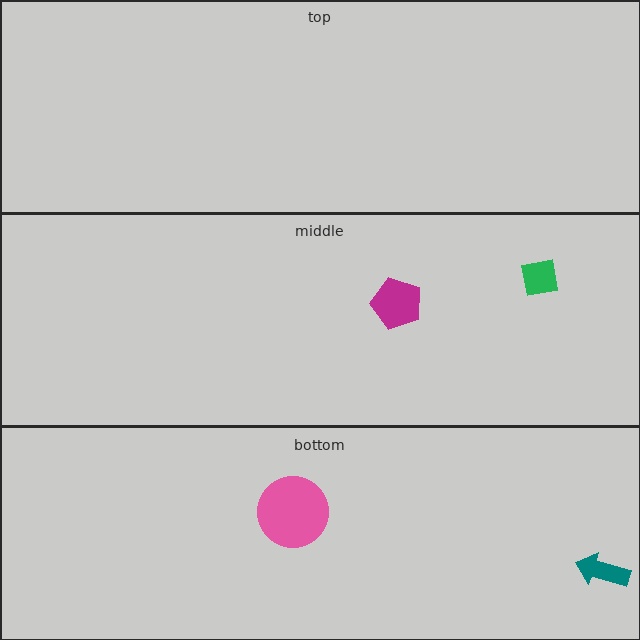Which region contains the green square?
The middle region.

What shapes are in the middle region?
The magenta pentagon, the green square.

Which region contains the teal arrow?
The bottom region.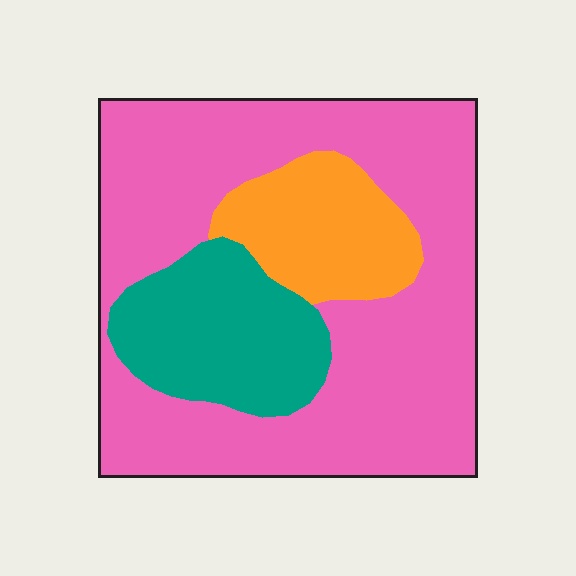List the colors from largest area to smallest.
From largest to smallest: pink, teal, orange.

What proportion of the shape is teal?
Teal takes up about one fifth (1/5) of the shape.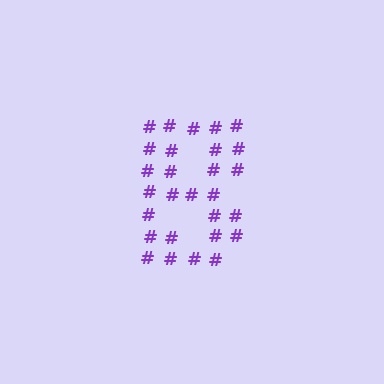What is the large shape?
The large shape is the digit 8.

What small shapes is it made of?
It is made of small hash symbols.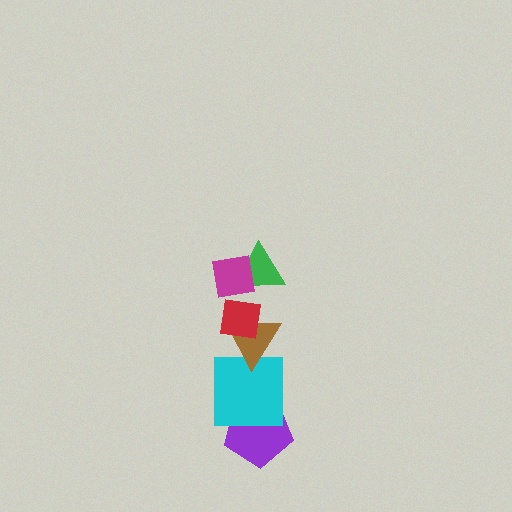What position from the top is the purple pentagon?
The purple pentagon is 6th from the top.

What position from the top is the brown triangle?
The brown triangle is 4th from the top.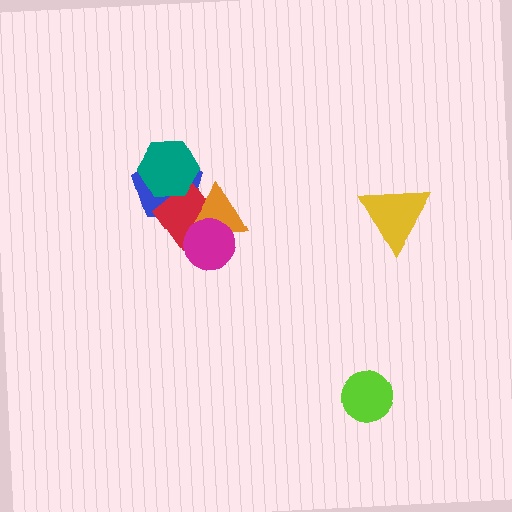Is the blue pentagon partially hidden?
Yes, it is partially covered by another shape.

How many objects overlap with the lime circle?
0 objects overlap with the lime circle.